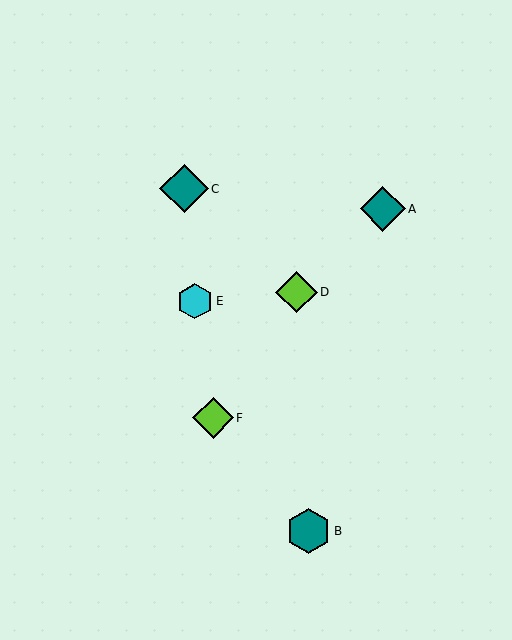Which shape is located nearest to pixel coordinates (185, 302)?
The cyan hexagon (labeled E) at (195, 301) is nearest to that location.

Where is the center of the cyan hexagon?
The center of the cyan hexagon is at (195, 301).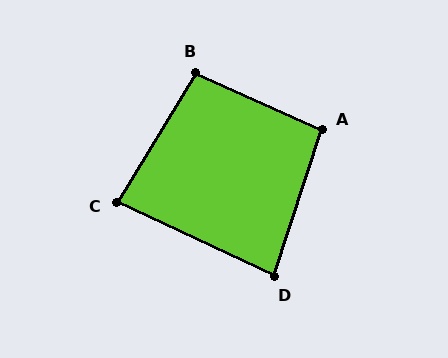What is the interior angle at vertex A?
Approximately 96 degrees (obtuse).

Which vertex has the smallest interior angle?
D, at approximately 83 degrees.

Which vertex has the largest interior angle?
B, at approximately 97 degrees.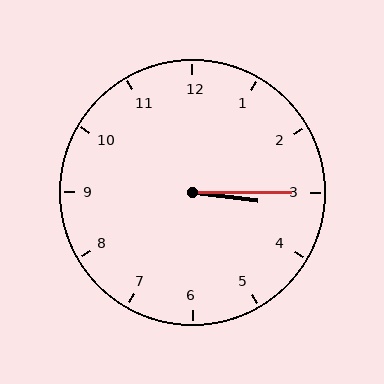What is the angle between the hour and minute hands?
Approximately 8 degrees.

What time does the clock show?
3:15.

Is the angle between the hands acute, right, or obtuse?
It is acute.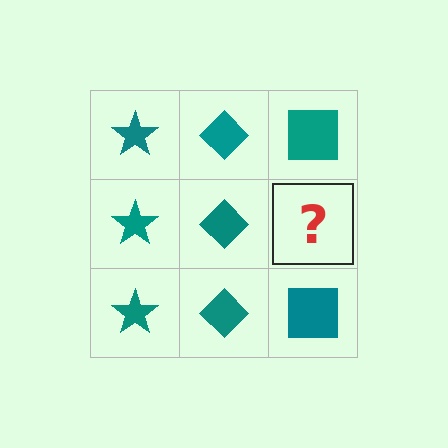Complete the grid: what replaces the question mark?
The question mark should be replaced with a teal square.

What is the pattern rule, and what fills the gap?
The rule is that each column has a consistent shape. The gap should be filled with a teal square.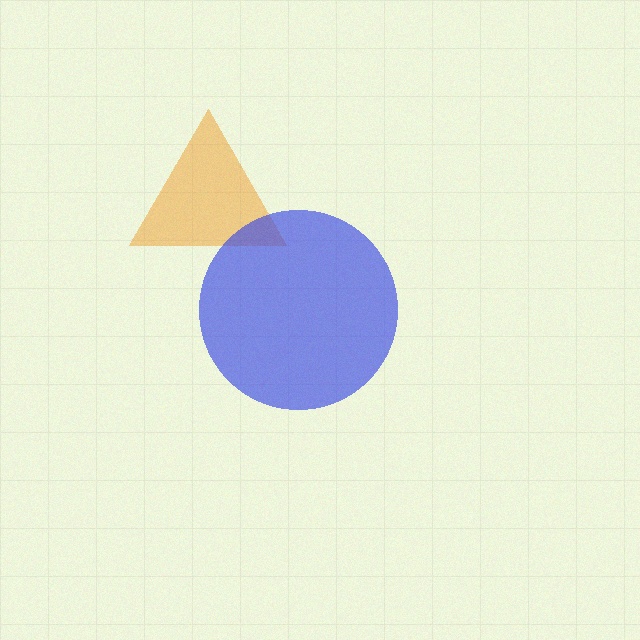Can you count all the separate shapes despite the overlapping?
Yes, there are 2 separate shapes.